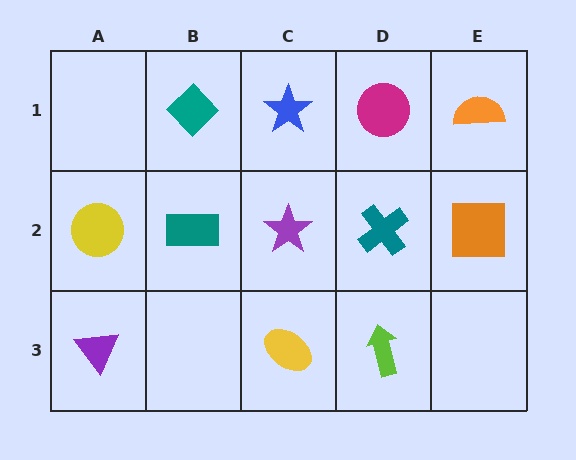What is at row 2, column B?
A teal rectangle.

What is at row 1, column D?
A magenta circle.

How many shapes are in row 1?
4 shapes.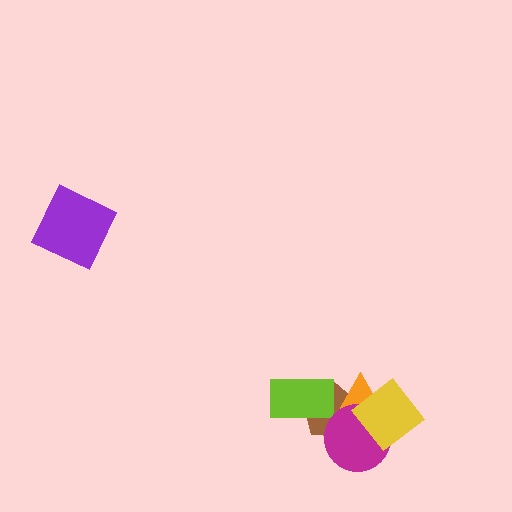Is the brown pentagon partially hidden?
Yes, it is partially covered by another shape.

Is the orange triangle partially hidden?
Yes, it is partially covered by another shape.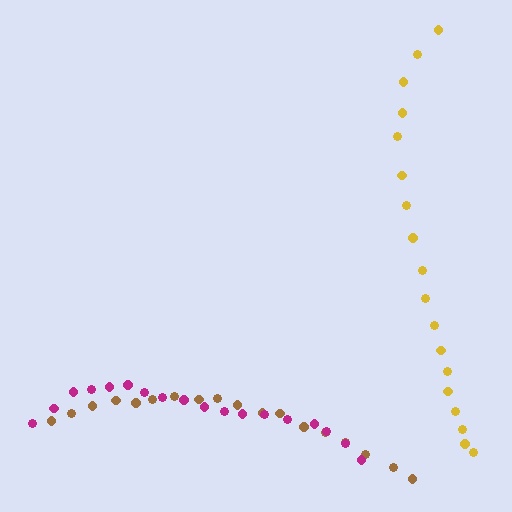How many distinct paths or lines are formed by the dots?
There are 3 distinct paths.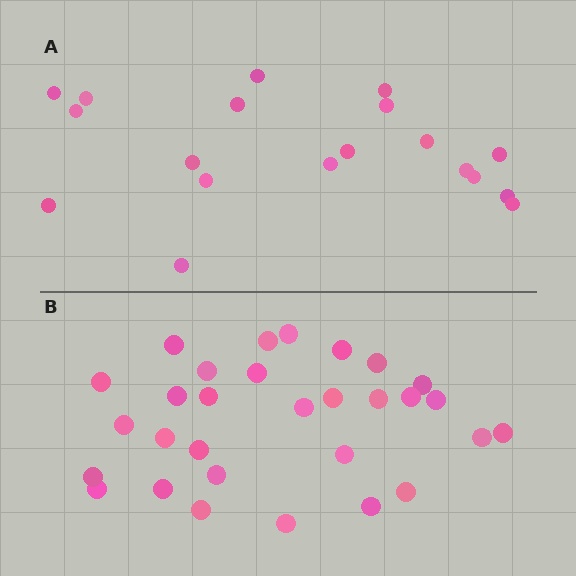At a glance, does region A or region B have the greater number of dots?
Region B (the bottom region) has more dots.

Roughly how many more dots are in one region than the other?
Region B has roughly 12 or so more dots than region A.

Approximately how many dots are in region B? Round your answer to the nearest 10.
About 30 dots.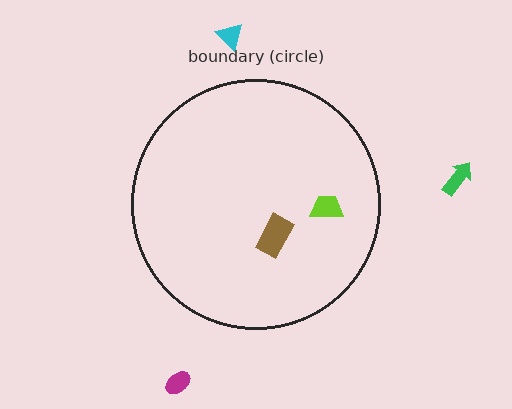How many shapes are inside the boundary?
2 inside, 3 outside.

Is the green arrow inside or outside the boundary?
Outside.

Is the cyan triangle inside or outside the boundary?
Outside.